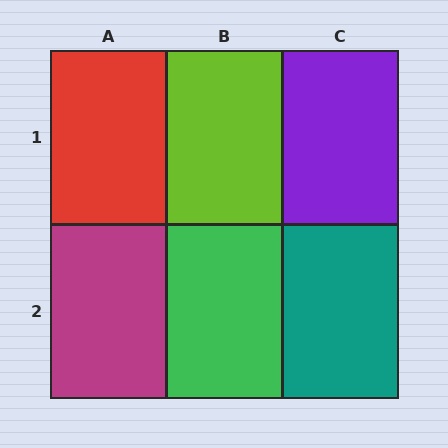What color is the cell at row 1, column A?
Red.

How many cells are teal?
1 cell is teal.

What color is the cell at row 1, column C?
Purple.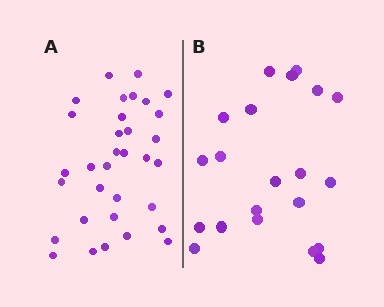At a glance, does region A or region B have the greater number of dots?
Region A (the left region) has more dots.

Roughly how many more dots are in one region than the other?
Region A has roughly 12 or so more dots than region B.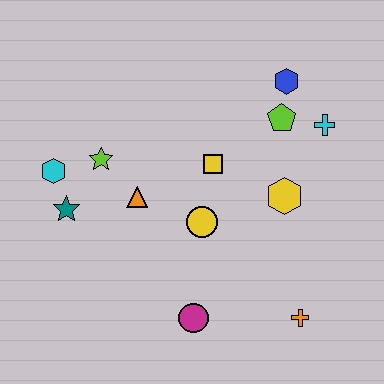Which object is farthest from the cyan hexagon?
The orange cross is farthest from the cyan hexagon.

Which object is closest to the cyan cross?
The lime pentagon is closest to the cyan cross.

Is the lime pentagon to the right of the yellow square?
Yes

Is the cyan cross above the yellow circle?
Yes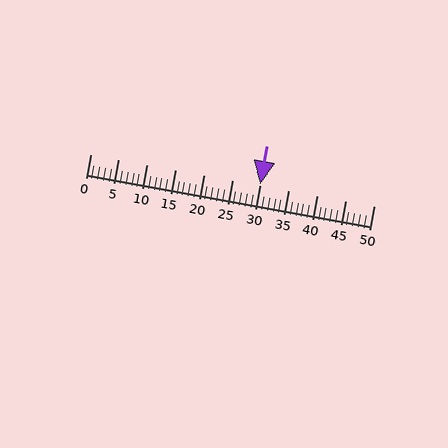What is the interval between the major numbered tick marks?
The major tick marks are spaced 5 units apart.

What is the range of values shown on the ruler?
The ruler shows values from 0 to 50.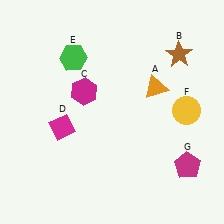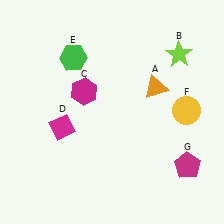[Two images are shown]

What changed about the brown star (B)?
In Image 1, B is brown. In Image 2, it changed to lime.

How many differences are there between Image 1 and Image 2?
There is 1 difference between the two images.